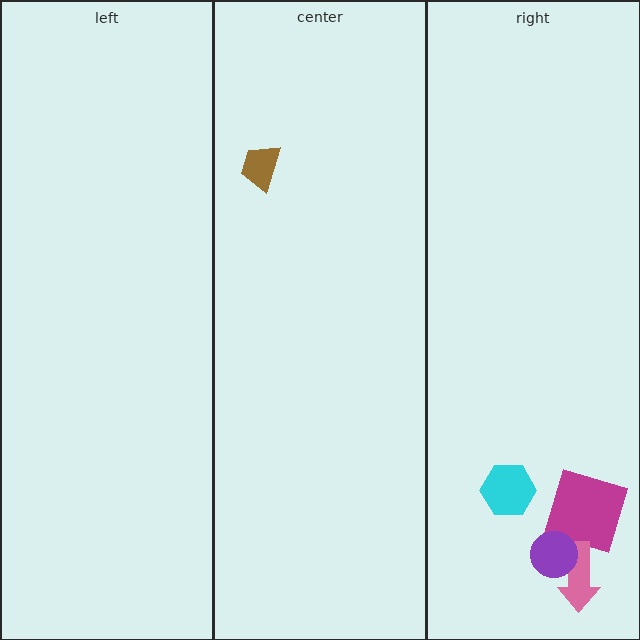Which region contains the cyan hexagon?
The right region.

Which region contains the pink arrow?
The right region.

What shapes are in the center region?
The brown trapezoid.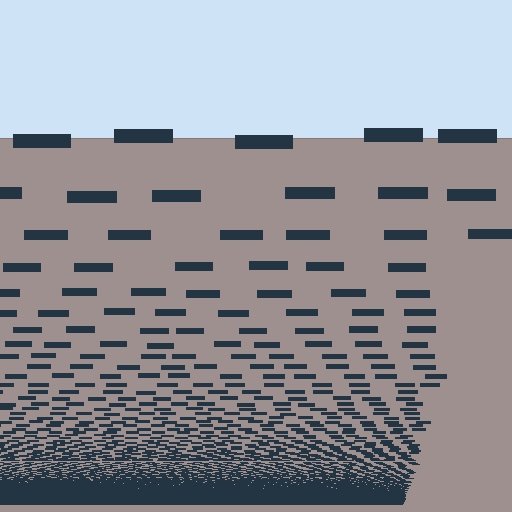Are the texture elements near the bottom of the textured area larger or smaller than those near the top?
Smaller. The gradient is inverted — elements near the bottom are smaller and denser.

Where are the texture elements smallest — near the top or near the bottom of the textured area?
Near the bottom.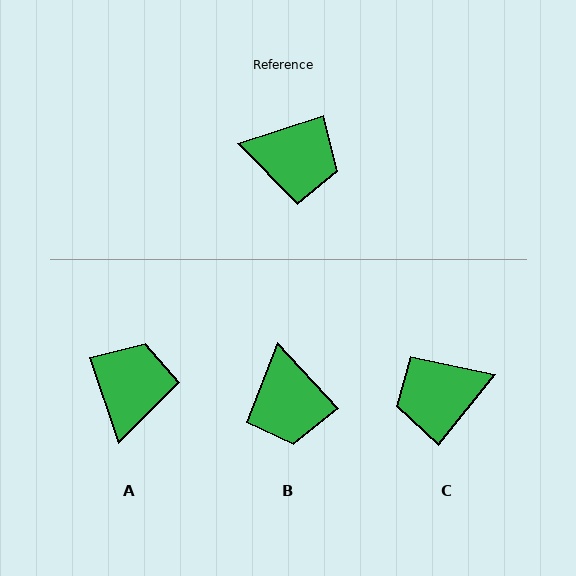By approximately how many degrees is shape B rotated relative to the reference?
Approximately 65 degrees clockwise.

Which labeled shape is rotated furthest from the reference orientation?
C, about 146 degrees away.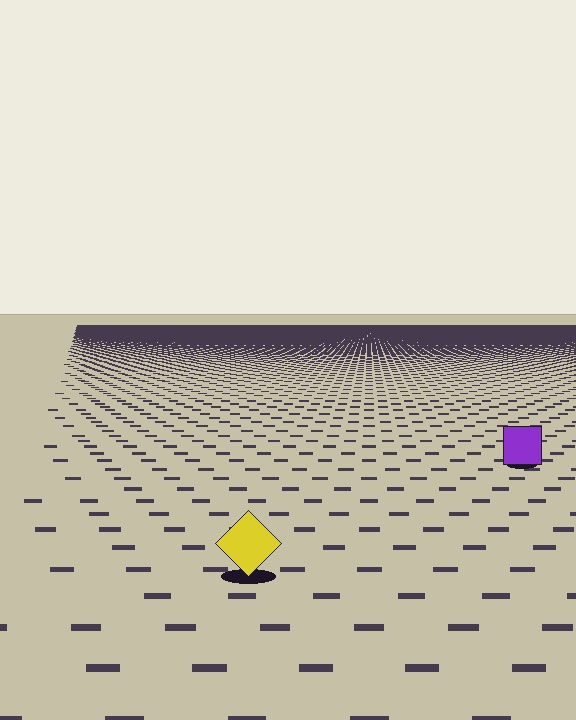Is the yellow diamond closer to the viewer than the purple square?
Yes. The yellow diamond is closer — you can tell from the texture gradient: the ground texture is coarser near it.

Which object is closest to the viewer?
The yellow diamond is closest. The texture marks near it are larger and more spread out.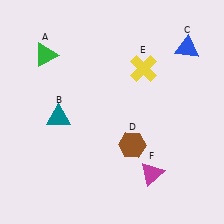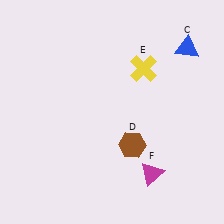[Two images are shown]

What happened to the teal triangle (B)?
The teal triangle (B) was removed in Image 2. It was in the bottom-left area of Image 1.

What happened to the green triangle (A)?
The green triangle (A) was removed in Image 2. It was in the top-left area of Image 1.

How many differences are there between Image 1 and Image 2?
There are 2 differences between the two images.